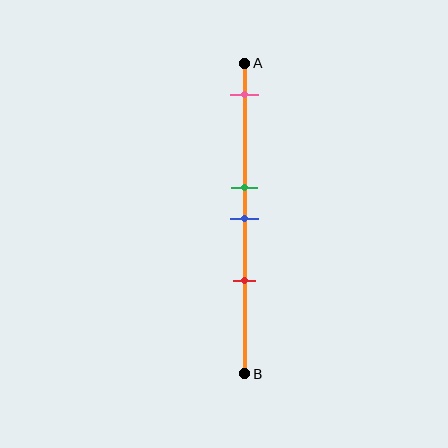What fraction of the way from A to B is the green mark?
The green mark is approximately 40% (0.4) of the way from A to B.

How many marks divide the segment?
There are 4 marks dividing the segment.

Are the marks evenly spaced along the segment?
No, the marks are not evenly spaced.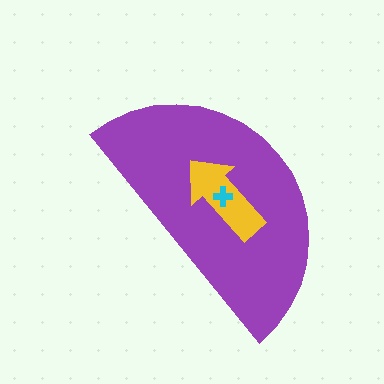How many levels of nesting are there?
3.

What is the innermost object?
The cyan cross.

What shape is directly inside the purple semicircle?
The yellow arrow.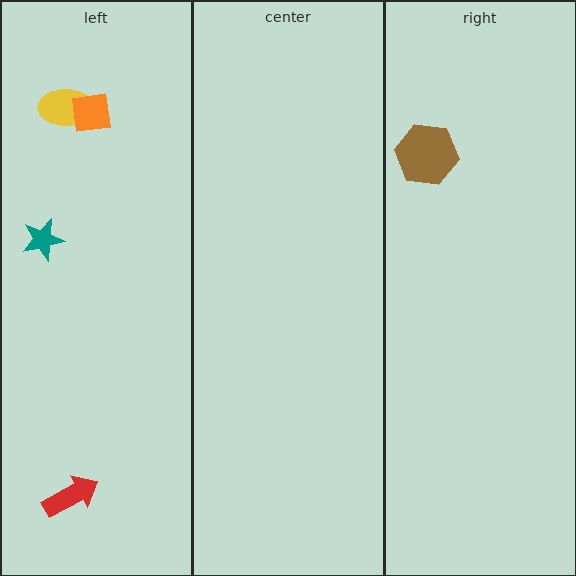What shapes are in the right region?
The brown hexagon.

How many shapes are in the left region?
4.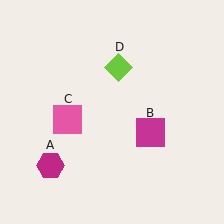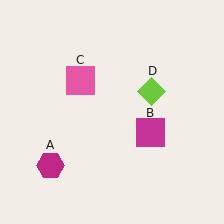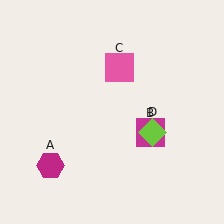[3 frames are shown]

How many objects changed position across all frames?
2 objects changed position: pink square (object C), lime diamond (object D).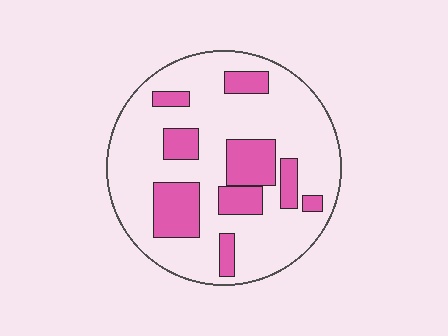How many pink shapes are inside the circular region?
9.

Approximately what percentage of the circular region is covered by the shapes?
Approximately 25%.